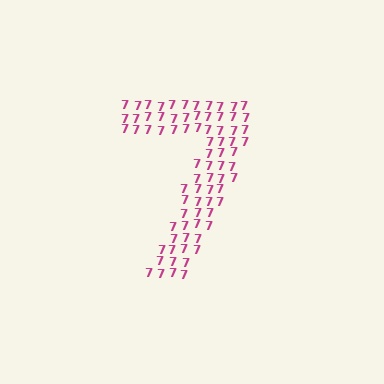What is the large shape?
The large shape is the digit 7.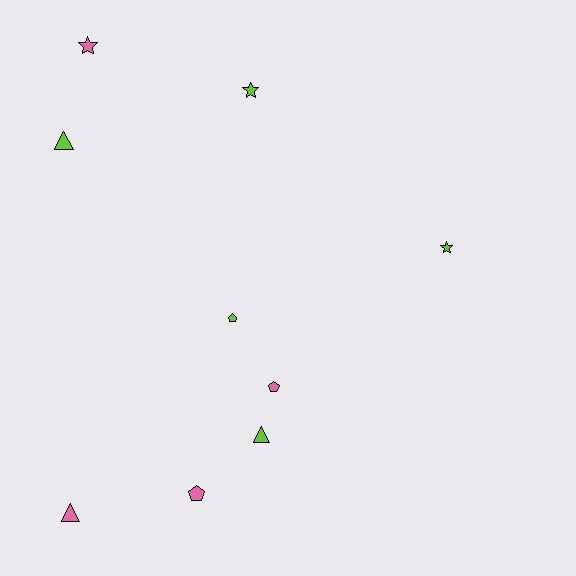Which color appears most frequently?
Lime, with 5 objects.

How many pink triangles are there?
There is 1 pink triangle.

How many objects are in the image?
There are 9 objects.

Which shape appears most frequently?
Pentagon, with 3 objects.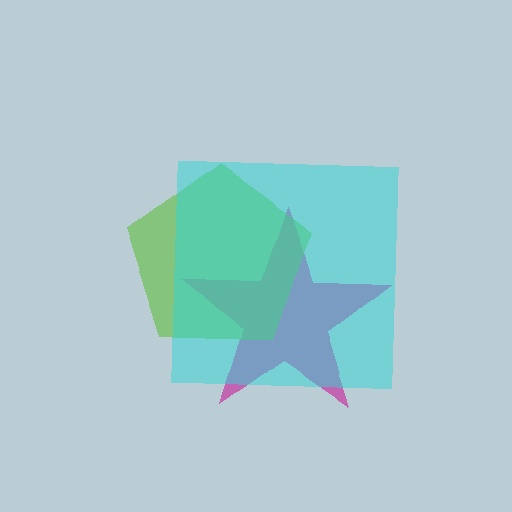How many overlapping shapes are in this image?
There are 3 overlapping shapes in the image.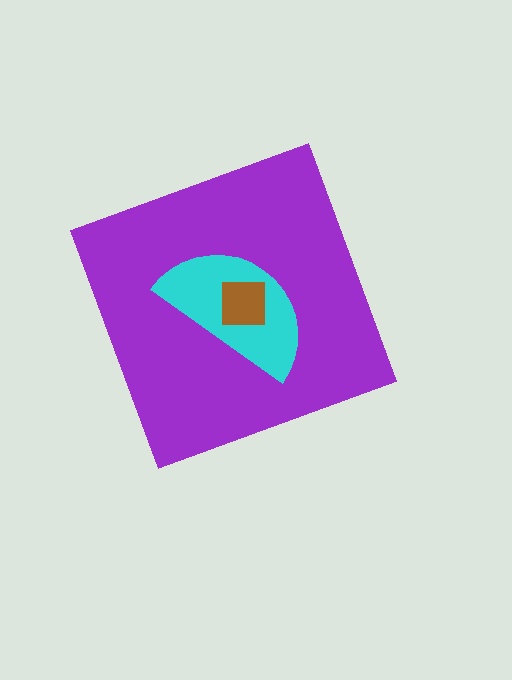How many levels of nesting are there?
3.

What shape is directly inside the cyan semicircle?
The brown square.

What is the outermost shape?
The purple diamond.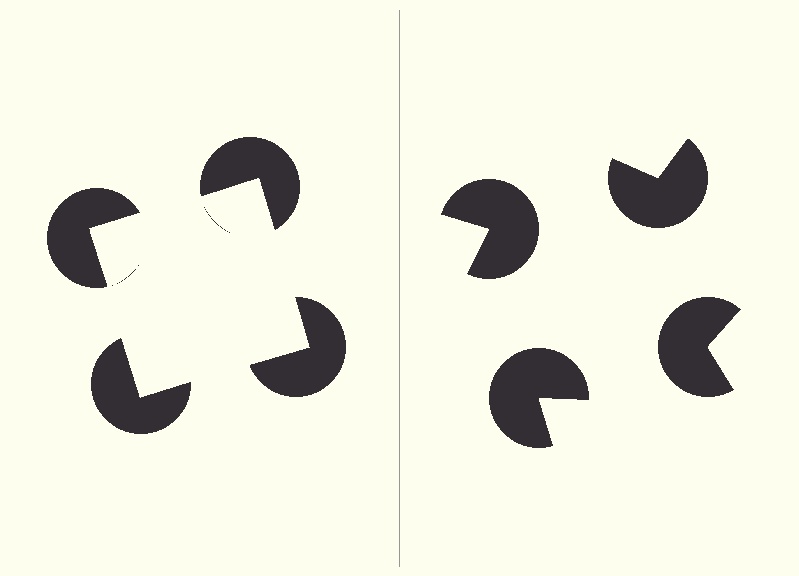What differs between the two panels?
The pac-man discs are positioned identically on both sides; only the wedge orientations differ. On the left they align to a square; on the right they are misaligned.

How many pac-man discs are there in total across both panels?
8 — 4 on each side.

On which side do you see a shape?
An illusory square appears on the left side. On the right side the wedge cuts are rotated, so no coherent shape forms.